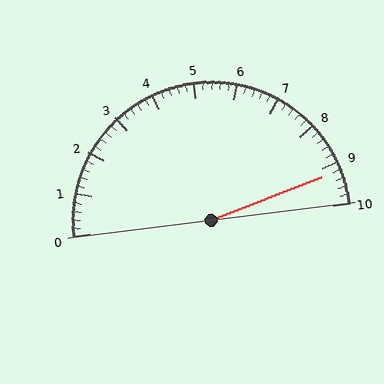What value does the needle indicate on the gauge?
The needle indicates approximately 9.2.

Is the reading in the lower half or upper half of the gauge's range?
The reading is in the upper half of the range (0 to 10).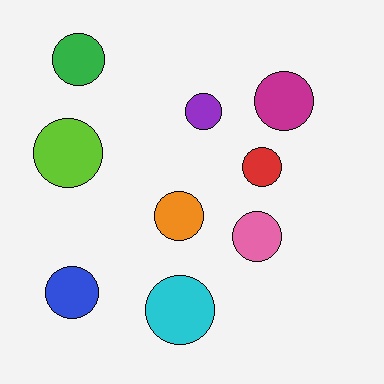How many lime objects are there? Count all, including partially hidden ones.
There is 1 lime object.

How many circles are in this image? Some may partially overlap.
There are 9 circles.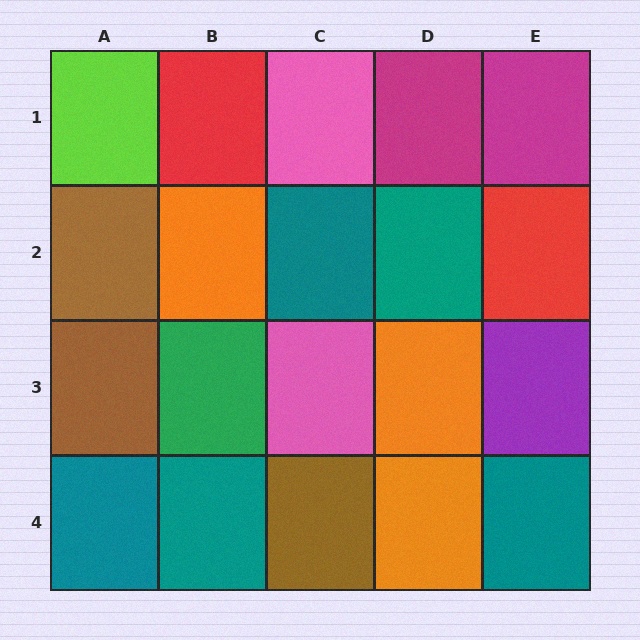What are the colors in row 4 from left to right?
Teal, teal, brown, orange, teal.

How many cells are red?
2 cells are red.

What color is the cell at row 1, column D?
Magenta.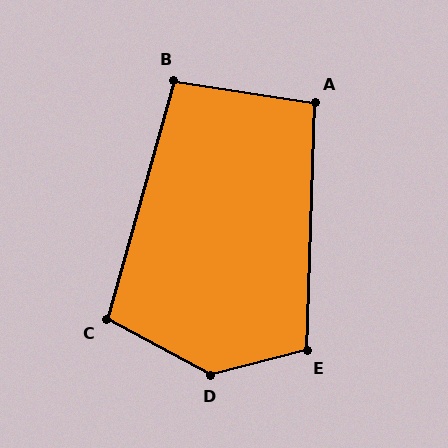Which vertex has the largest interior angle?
D, at approximately 138 degrees.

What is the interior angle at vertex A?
Approximately 97 degrees (obtuse).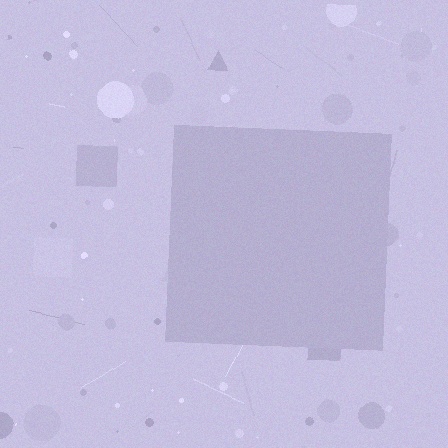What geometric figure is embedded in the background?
A square is embedded in the background.